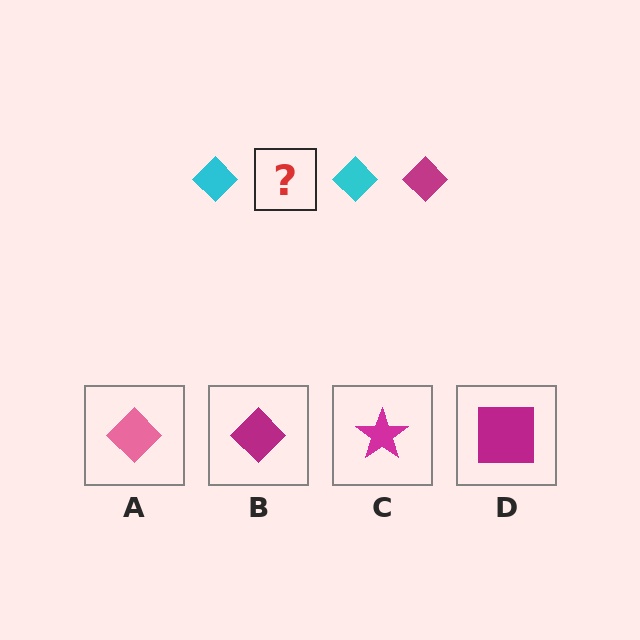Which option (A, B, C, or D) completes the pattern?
B.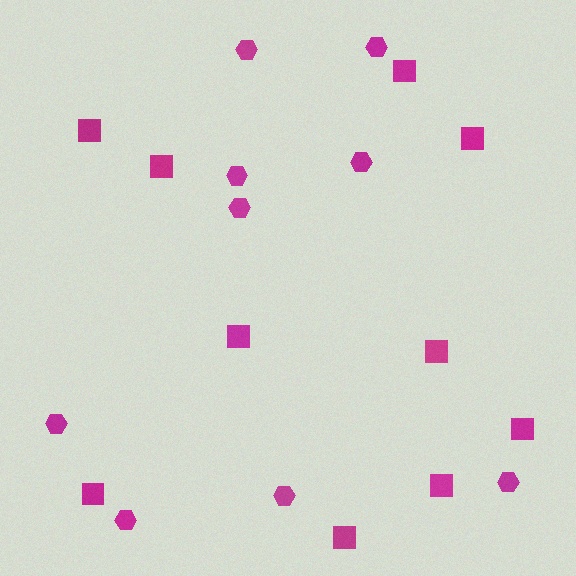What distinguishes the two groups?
There are 2 groups: one group of hexagons (9) and one group of squares (10).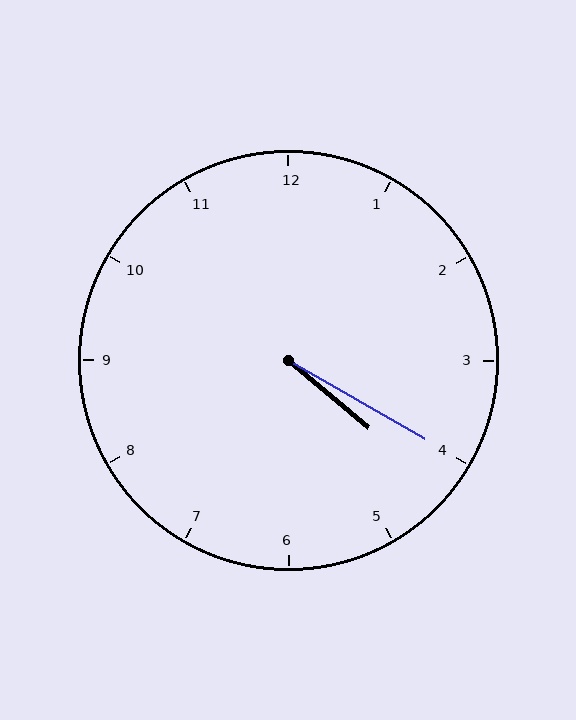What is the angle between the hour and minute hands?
Approximately 10 degrees.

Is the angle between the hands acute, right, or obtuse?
It is acute.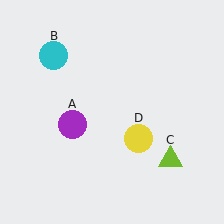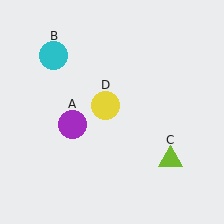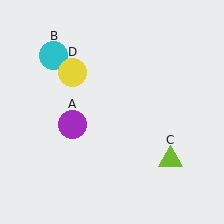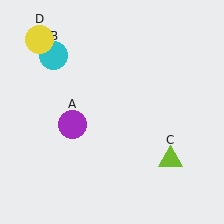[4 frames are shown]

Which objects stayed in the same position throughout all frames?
Purple circle (object A) and cyan circle (object B) and lime triangle (object C) remained stationary.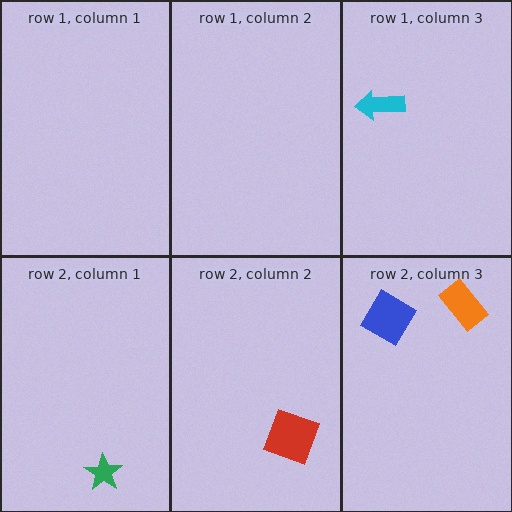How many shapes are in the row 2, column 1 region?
1.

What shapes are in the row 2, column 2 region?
The red square.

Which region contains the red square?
The row 2, column 2 region.